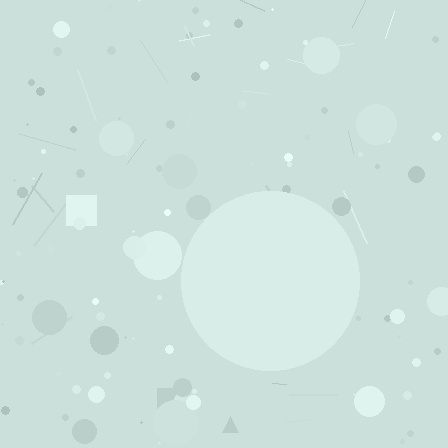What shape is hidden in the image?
A circle is hidden in the image.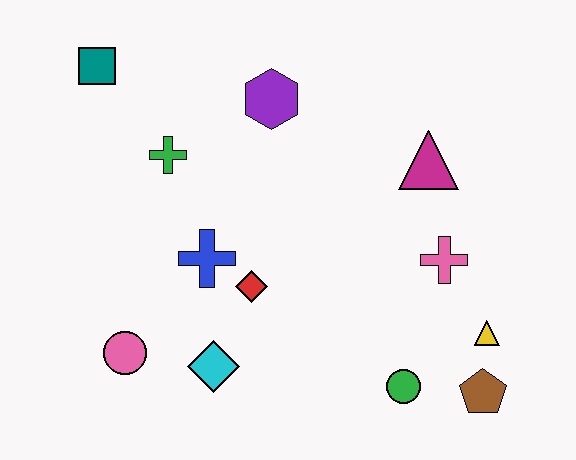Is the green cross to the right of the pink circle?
Yes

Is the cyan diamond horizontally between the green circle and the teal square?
Yes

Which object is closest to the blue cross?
The red diamond is closest to the blue cross.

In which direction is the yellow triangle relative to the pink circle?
The yellow triangle is to the right of the pink circle.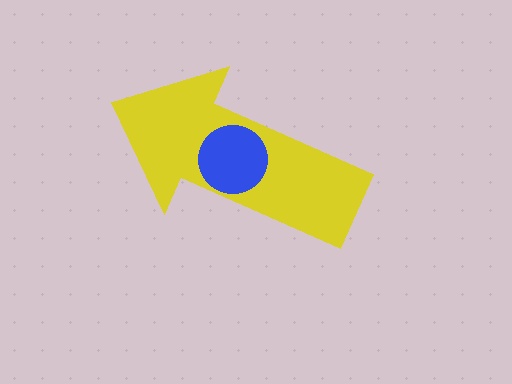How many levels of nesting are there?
2.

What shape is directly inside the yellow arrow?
The blue circle.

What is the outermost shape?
The yellow arrow.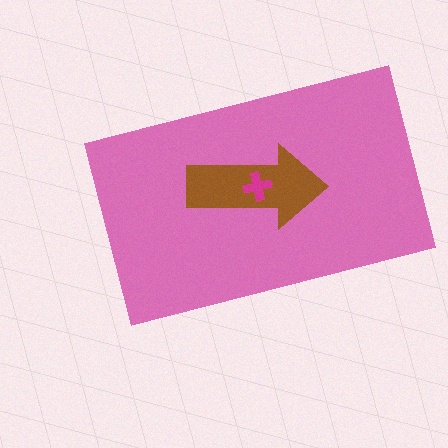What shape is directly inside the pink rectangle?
The brown arrow.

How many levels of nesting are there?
3.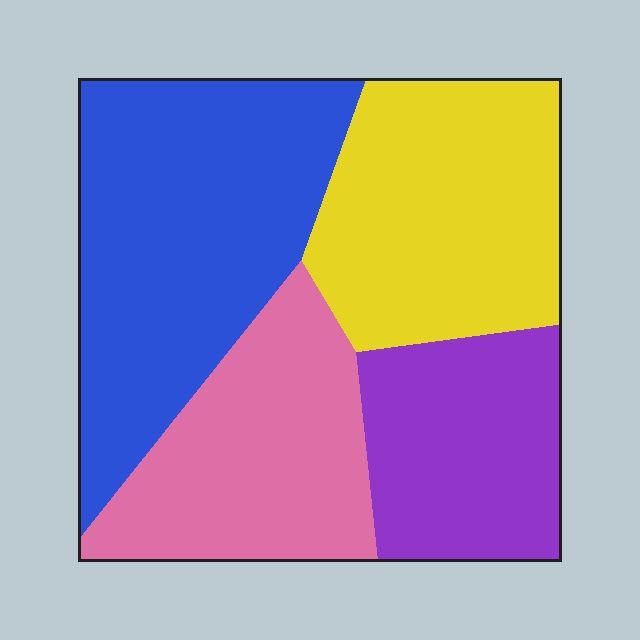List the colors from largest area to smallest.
From largest to smallest: blue, yellow, pink, purple.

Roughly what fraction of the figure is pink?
Pink takes up about one fifth (1/5) of the figure.